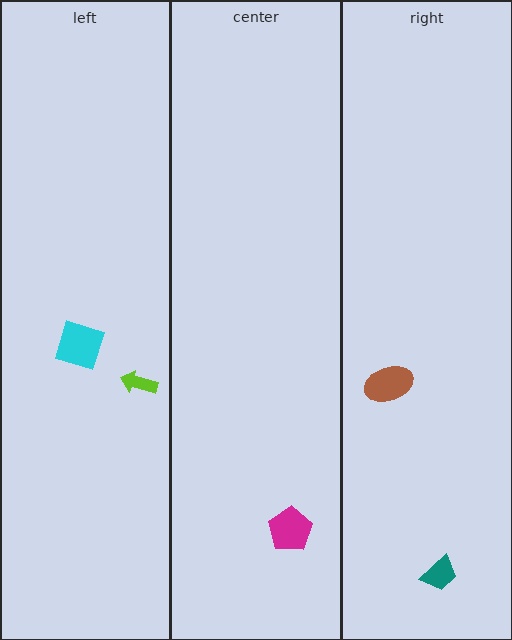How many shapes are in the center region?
1.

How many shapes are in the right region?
2.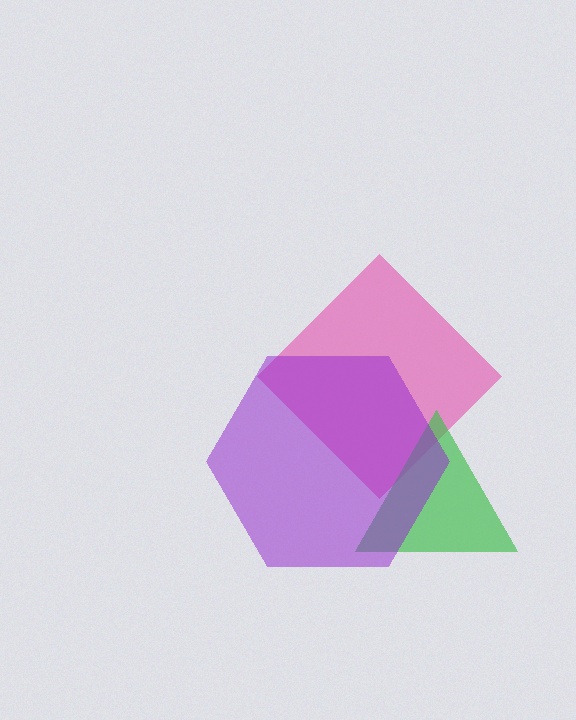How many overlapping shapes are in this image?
There are 3 overlapping shapes in the image.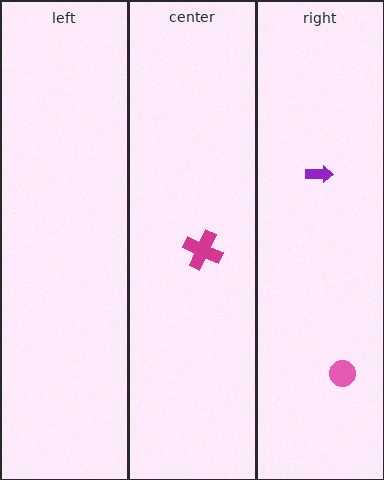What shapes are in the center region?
The magenta cross.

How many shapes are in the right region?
2.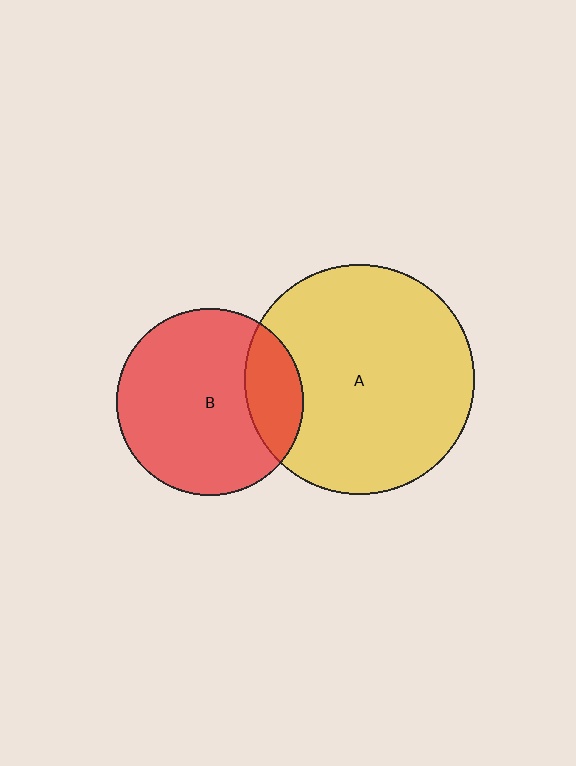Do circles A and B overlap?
Yes.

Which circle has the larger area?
Circle A (yellow).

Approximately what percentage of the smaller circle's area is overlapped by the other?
Approximately 20%.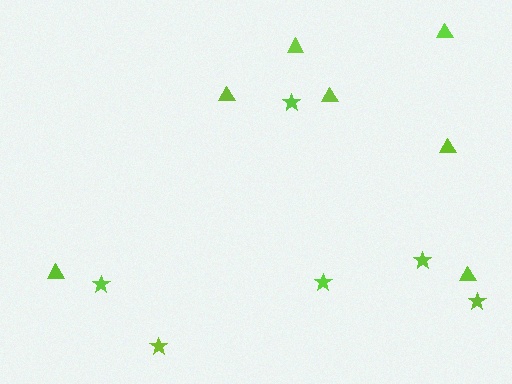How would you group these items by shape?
There are 2 groups: one group of stars (6) and one group of triangles (7).